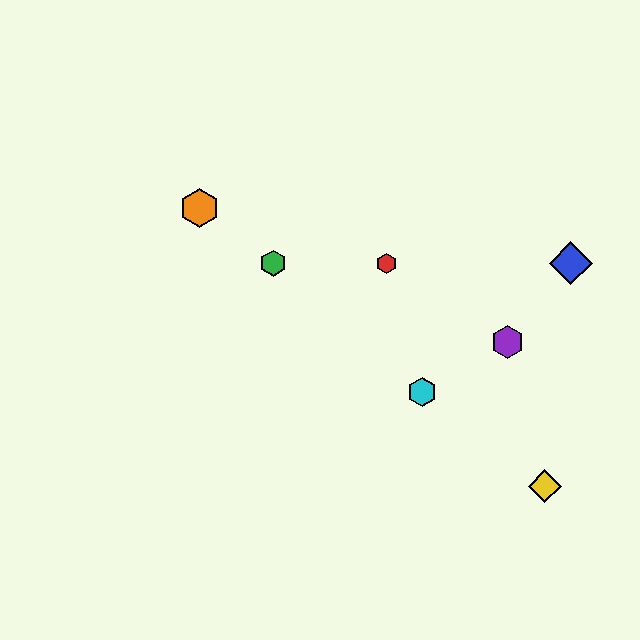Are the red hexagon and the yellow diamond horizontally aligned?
No, the red hexagon is at y≈263 and the yellow diamond is at y≈486.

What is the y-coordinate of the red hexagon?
The red hexagon is at y≈263.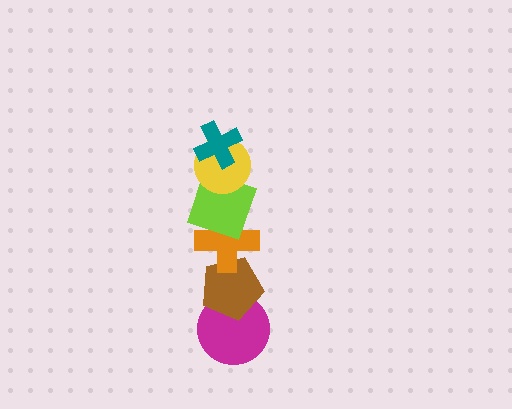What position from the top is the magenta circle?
The magenta circle is 6th from the top.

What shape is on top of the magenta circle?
The brown pentagon is on top of the magenta circle.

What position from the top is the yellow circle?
The yellow circle is 2nd from the top.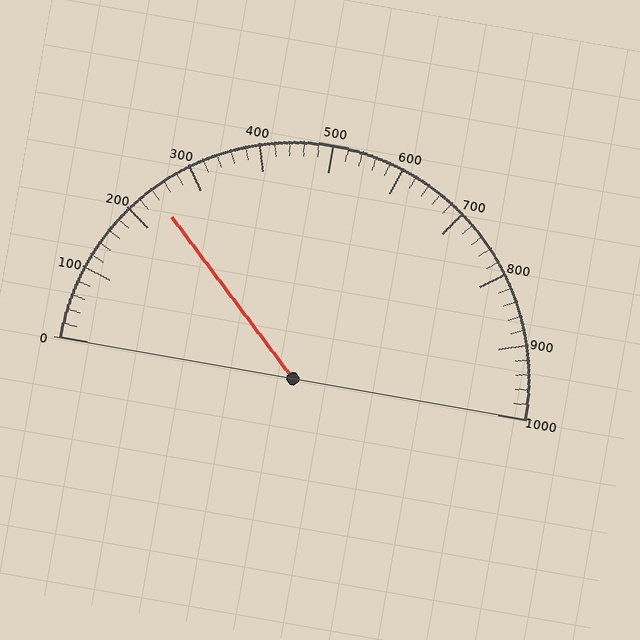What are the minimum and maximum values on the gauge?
The gauge ranges from 0 to 1000.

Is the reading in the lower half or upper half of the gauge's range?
The reading is in the lower half of the range (0 to 1000).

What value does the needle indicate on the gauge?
The needle indicates approximately 240.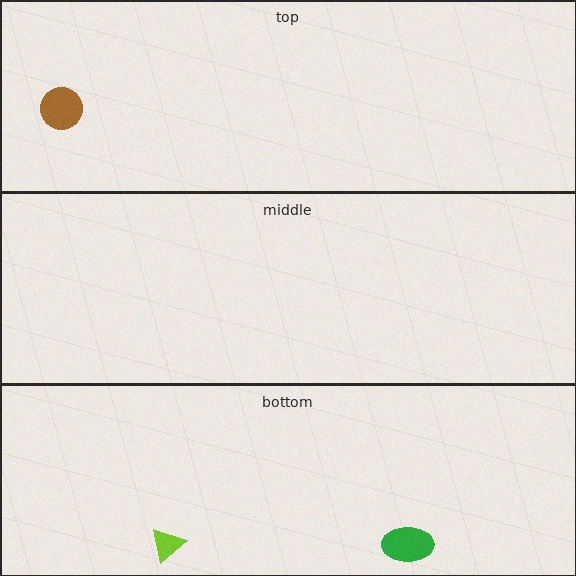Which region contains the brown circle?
The top region.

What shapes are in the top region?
The brown circle.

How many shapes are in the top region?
1.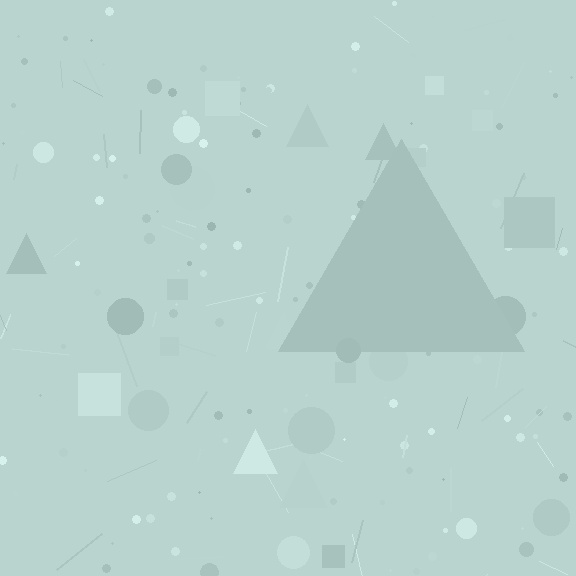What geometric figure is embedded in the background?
A triangle is embedded in the background.